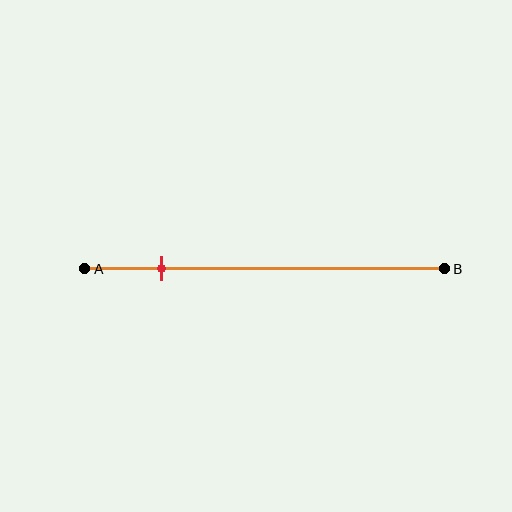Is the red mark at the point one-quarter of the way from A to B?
No, the mark is at about 20% from A, not at the 25% one-quarter point.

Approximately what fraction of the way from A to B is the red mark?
The red mark is approximately 20% of the way from A to B.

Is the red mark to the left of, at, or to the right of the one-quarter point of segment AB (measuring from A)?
The red mark is to the left of the one-quarter point of segment AB.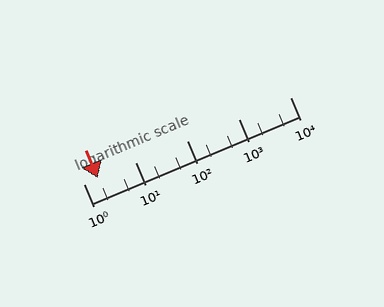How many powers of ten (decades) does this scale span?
The scale spans 4 decades, from 1 to 10000.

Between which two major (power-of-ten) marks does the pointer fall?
The pointer is between 1 and 10.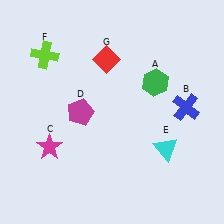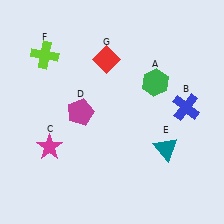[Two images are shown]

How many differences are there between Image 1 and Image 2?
There is 1 difference between the two images.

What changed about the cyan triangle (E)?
In Image 1, E is cyan. In Image 2, it changed to teal.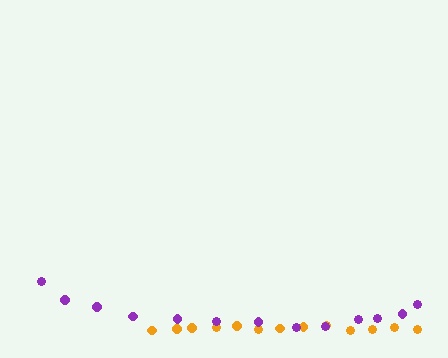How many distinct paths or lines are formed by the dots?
There are 2 distinct paths.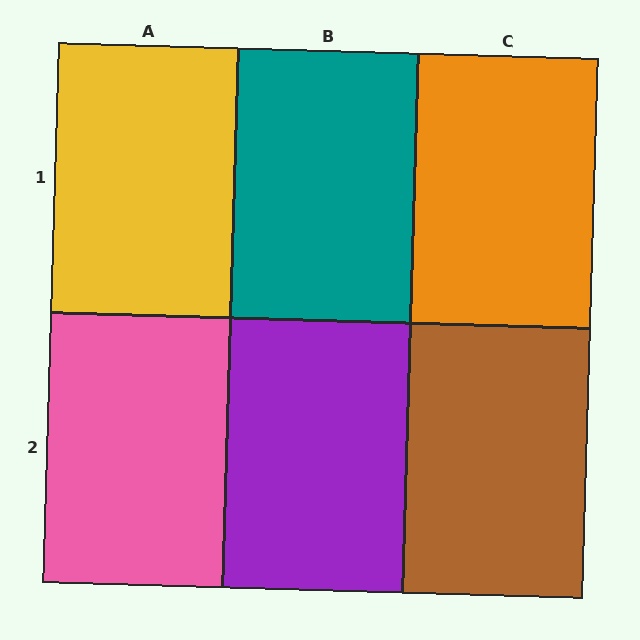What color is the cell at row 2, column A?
Pink.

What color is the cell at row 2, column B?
Purple.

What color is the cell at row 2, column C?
Brown.